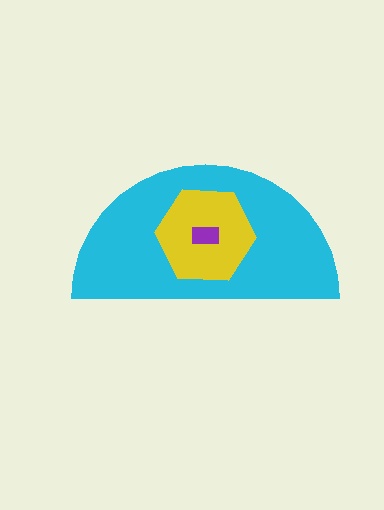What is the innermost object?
The purple rectangle.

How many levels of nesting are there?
3.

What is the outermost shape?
The cyan semicircle.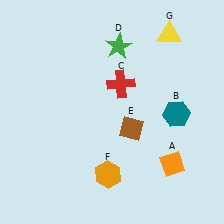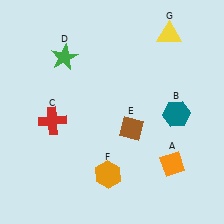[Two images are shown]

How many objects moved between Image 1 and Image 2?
2 objects moved between the two images.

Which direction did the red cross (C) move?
The red cross (C) moved left.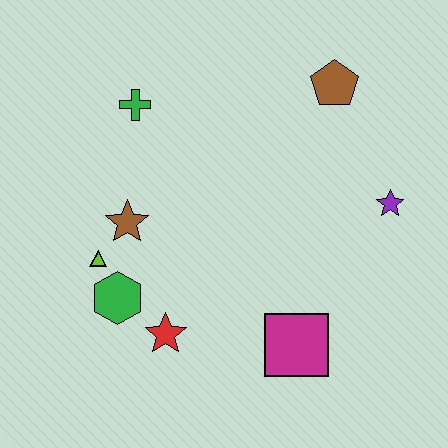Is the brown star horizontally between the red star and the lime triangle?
Yes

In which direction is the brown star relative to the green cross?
The brown star is below the green cross.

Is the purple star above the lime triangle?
Yes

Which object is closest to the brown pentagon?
The purple star is closest to the brown pentagon.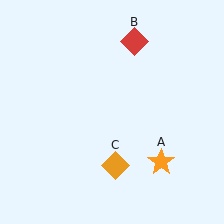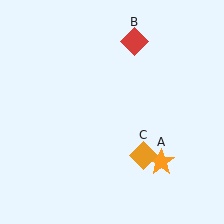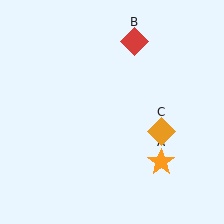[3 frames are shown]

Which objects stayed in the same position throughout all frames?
Orange star (object A) and red diamond (object B) remained stationary.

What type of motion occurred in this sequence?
The orange diamond (object C) rotated counterclockwise around the center of the scene.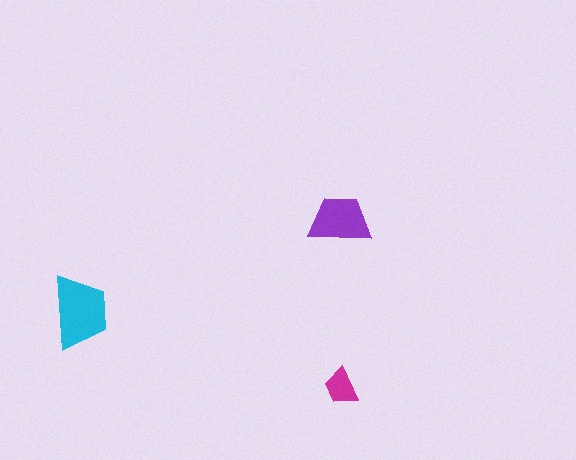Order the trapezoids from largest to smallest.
the cyan one, the purple one, the magenta one.